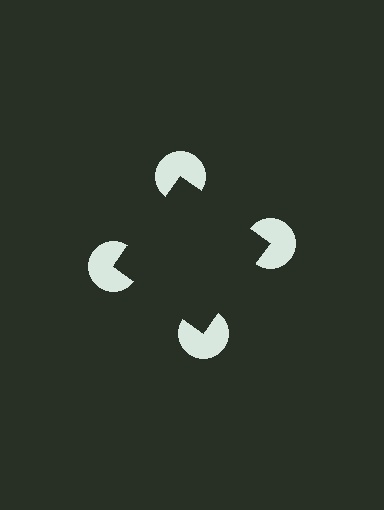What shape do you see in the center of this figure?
An illusory square — its edges are inferred from the aligned wedge cuts in the pac-man discs, not physically drawn.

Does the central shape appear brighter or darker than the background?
It typically appears slightly darker than the background, even though no actual brightness change is drawn.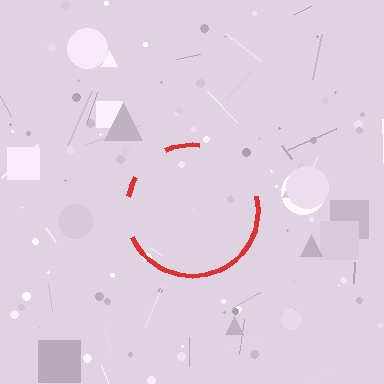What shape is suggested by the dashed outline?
The dashed outline suggests a circle.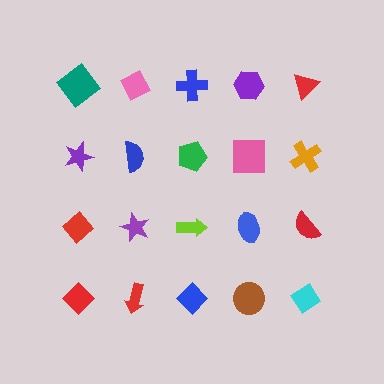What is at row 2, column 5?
An orange cross.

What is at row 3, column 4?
A blue ellipse.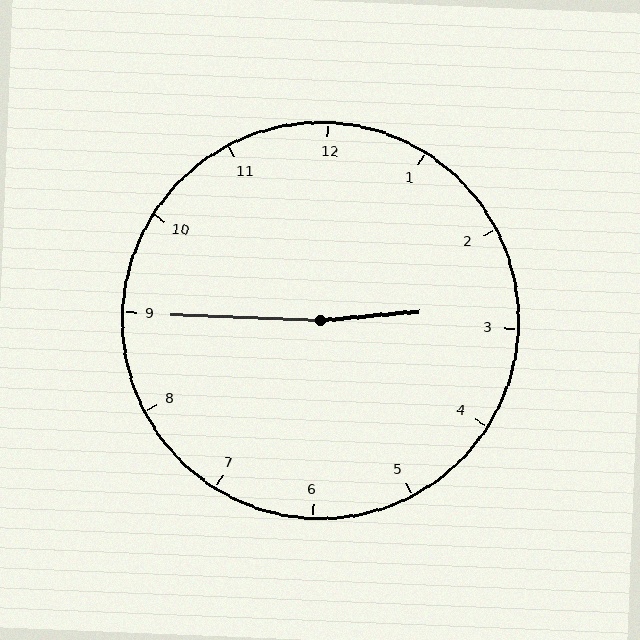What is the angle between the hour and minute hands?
Approximately 172 degrees.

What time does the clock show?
2:45.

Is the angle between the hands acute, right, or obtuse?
It is obtuse.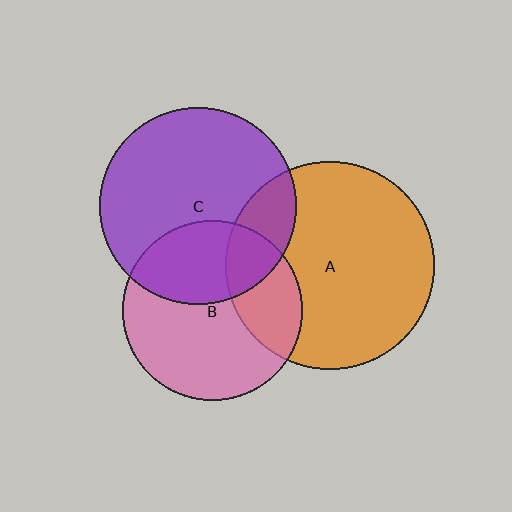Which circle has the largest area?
Circle A (orange).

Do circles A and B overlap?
Yes.